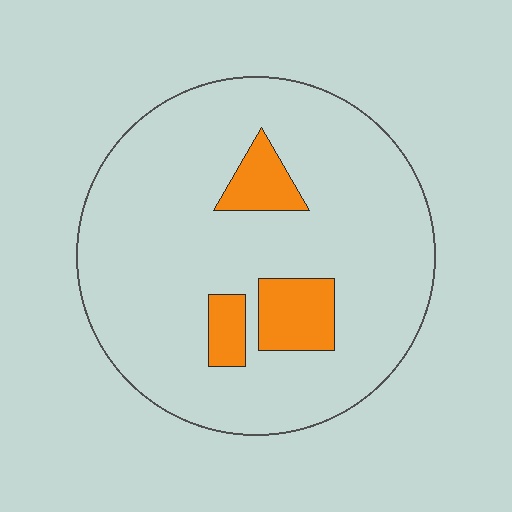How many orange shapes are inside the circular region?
3.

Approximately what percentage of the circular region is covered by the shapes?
Approximately 10%.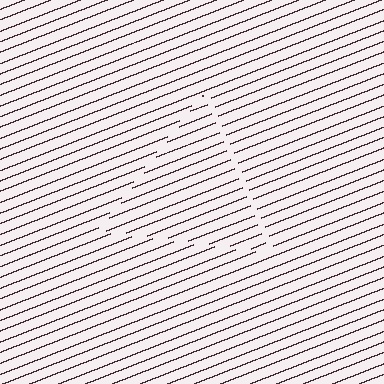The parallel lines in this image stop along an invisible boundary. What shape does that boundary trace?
An illusory triangle. The interior of the shape contains the same grating, shifted by half a period — the contour is defined by the phase discontinuity where line-ends from the inner and outer gratings abut.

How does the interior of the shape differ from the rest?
The interior of the shape contains the same grating, shifted by half a period — the contour is defined by the phase discontinuity where line-ends from the inner and outer gratings abut.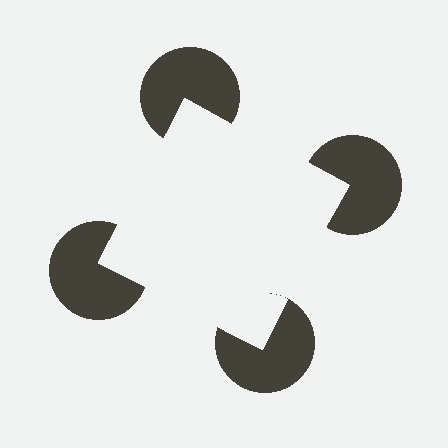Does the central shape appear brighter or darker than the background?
It typically appears slightly brighter than the background, even though no actual brightness change is drawn.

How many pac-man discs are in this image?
There are 4 — one at each vertex of the illusory square.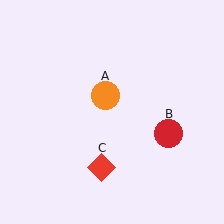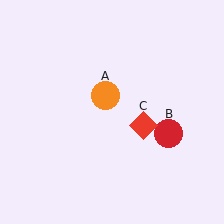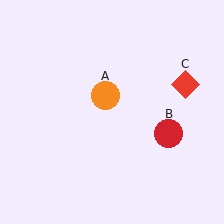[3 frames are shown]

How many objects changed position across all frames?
1 object changed position: red diamond (object C).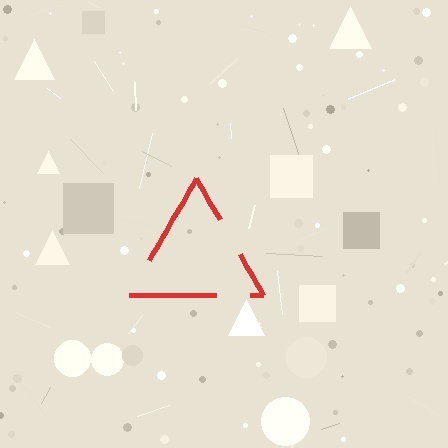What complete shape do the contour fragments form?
The contour fragments form a triangle.